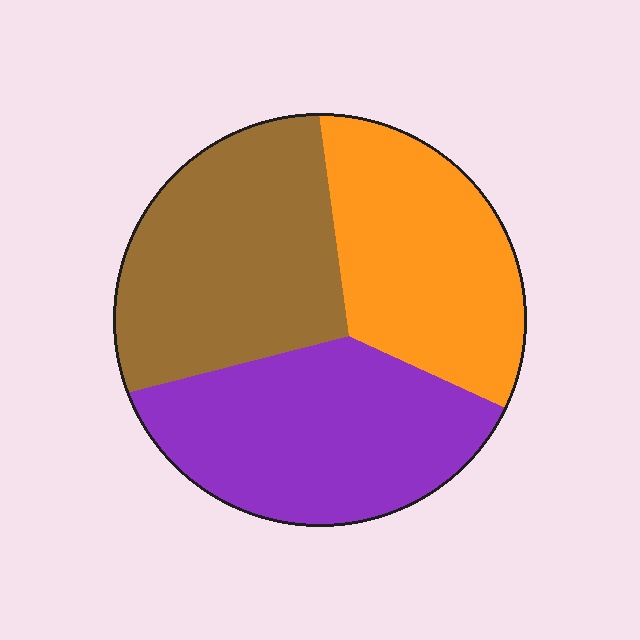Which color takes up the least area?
Orange, at roughly 30%.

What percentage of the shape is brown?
Brown covers around 35% of the shape.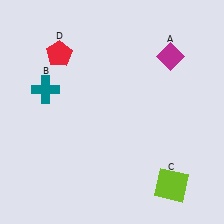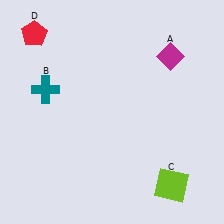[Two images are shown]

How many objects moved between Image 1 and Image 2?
1 object moved between the two images.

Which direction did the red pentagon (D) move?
The red pentagon (D) moved left.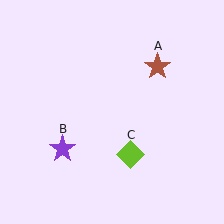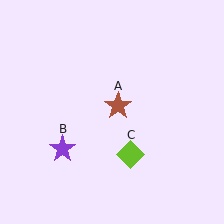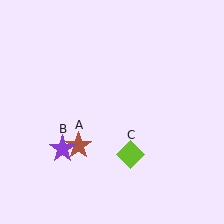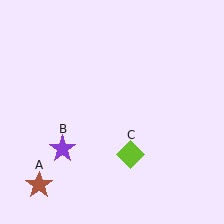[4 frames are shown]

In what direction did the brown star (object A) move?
The brown star (object A) moved down and to the left.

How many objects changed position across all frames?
1 object changed position: brown star (object A).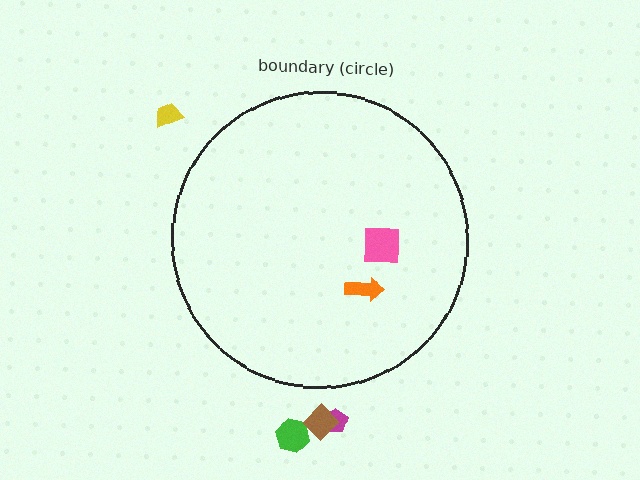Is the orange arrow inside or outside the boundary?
Inside.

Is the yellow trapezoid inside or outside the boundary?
Outside.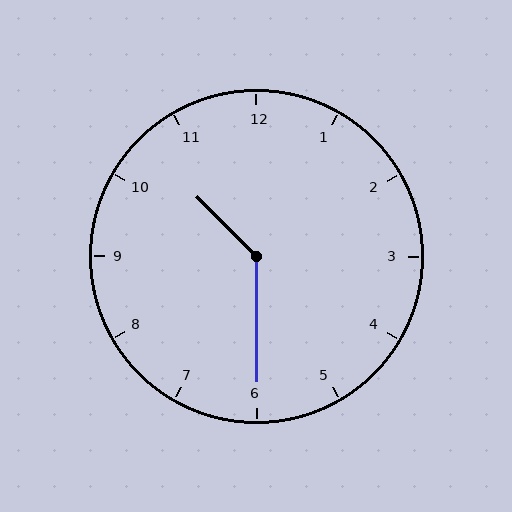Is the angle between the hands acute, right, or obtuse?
It is obtuse.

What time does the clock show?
10:30.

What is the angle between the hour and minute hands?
Approximately 135 degrees.